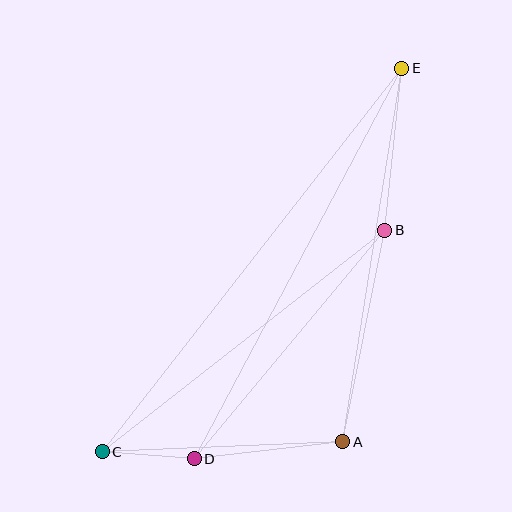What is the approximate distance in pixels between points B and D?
The distance between B and D is approximately 298 pixels.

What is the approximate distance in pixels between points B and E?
The distance between B and E is approximately 163 pixels.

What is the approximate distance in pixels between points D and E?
The distance between D and E is approximately 442 pixels.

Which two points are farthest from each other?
Points C and E are farthest from each other.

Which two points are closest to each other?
Points C and D are closest to each other.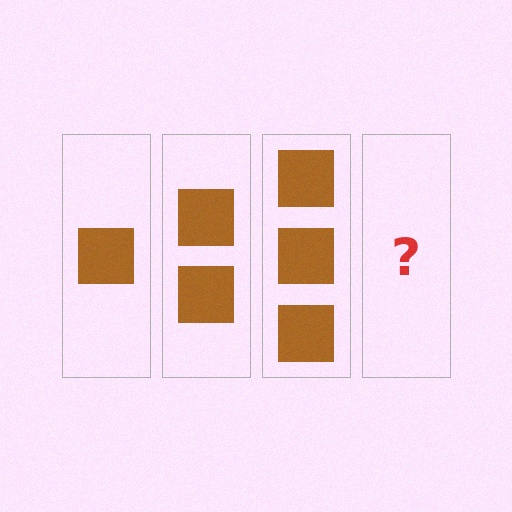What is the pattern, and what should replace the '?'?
The pattern is that each step adds one more square. The '?' should be 4 squares.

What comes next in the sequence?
The next element should be 4 squares.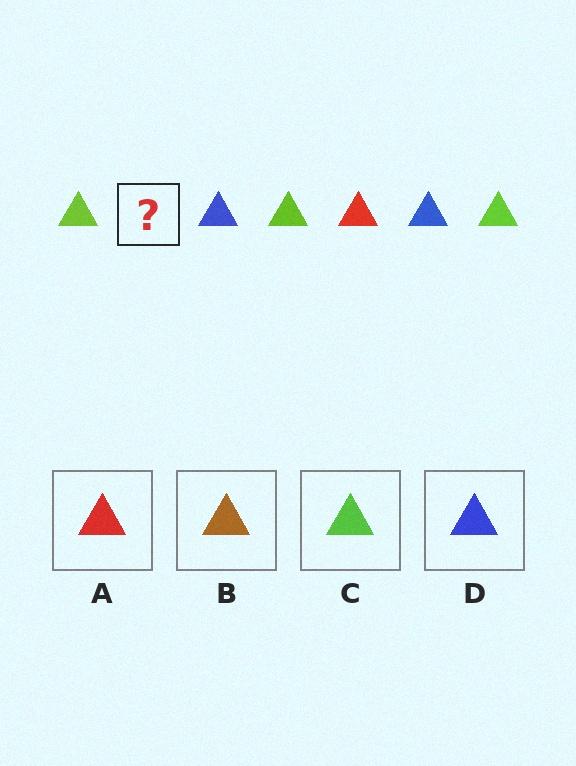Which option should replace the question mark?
Option A.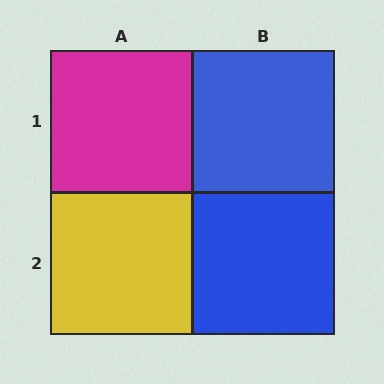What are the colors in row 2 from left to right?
Yellow, blue.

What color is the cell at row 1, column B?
Blue.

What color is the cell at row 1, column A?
Magenta.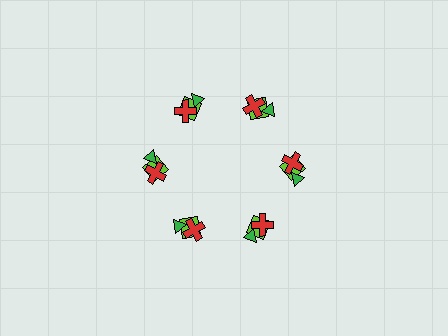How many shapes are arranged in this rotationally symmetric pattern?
There are 18 shapes, arranged in 6 groups of 3.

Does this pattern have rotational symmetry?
Yes, this pattern has 6-fold rotational symmetry. It looks the same after rotating 60 degrees around the center.